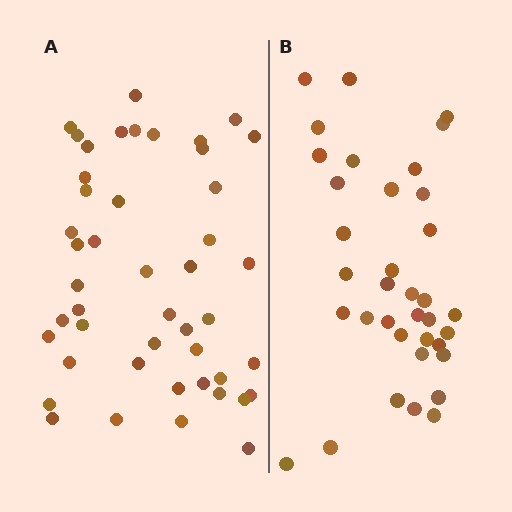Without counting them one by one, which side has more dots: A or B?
Region A (the left region) has more dots.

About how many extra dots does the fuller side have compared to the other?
Region A has roughly 10 or so more dots than region B.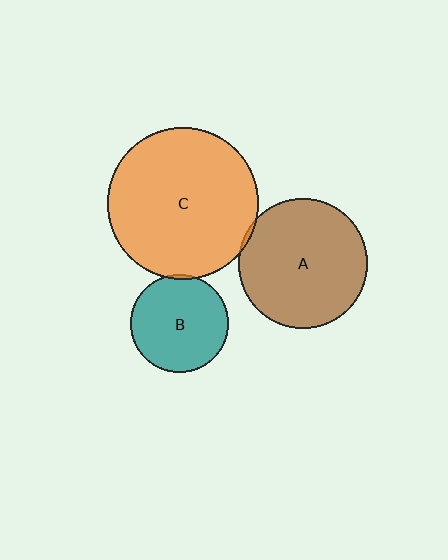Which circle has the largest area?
Circle C (orange).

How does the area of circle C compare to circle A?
Approximately 1.4 times.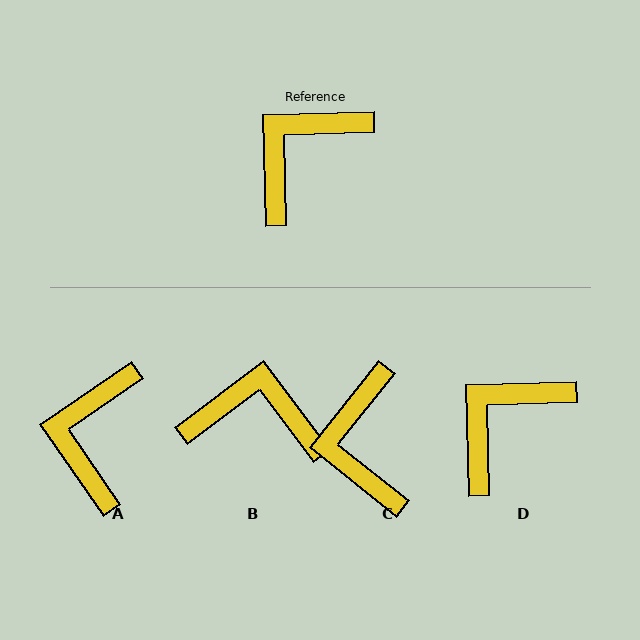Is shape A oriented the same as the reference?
No, it is off by about 33 degrees.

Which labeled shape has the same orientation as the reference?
D.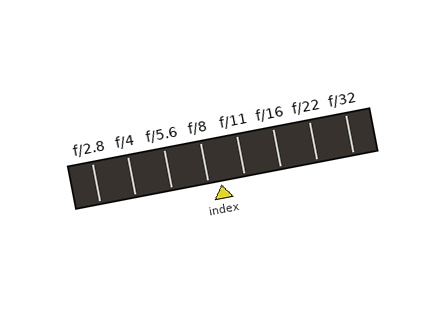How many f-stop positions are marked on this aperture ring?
There are 8 f-stop positions marked.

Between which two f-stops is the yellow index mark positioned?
The index mark is between f/8 and f/11.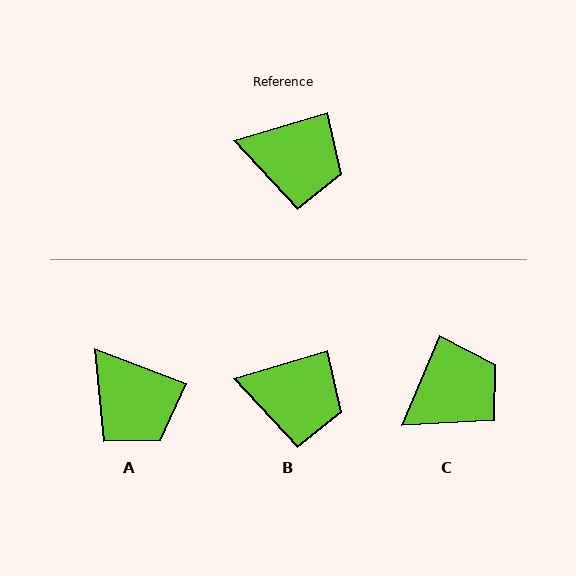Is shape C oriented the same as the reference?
No, it is off by about 50 degrees.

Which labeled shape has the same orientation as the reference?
B.